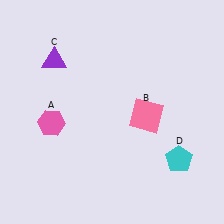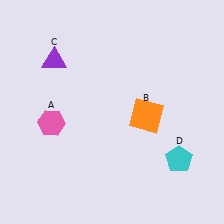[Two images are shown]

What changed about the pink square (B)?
In Image 1, B is pink. In Image 2, it changed to orange.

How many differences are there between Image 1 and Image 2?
There is 1 difference between the two images.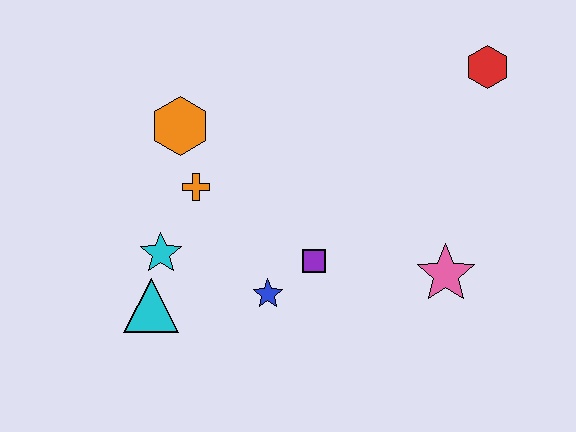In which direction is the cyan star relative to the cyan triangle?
The cyan star is above the cyan triangle.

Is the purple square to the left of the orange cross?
No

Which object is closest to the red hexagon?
The pink star is closest to the red hexagon.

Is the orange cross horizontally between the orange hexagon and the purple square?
Yes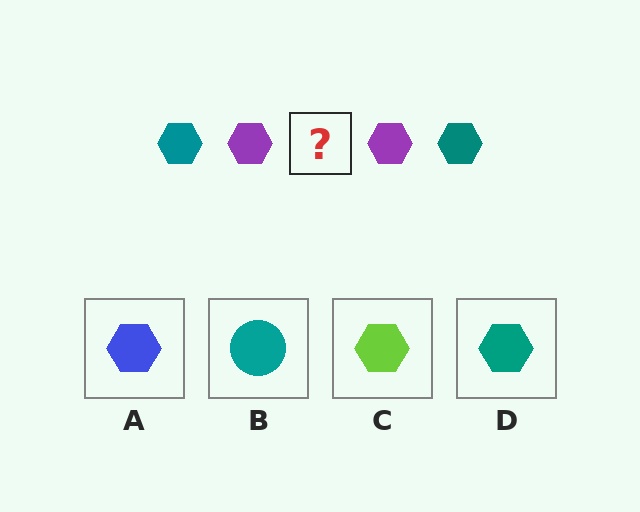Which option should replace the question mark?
Option D.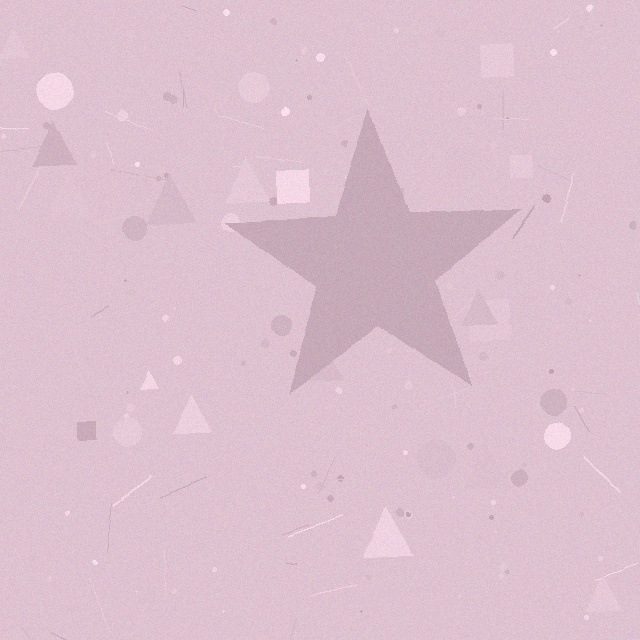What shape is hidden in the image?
A star is hidden in the image.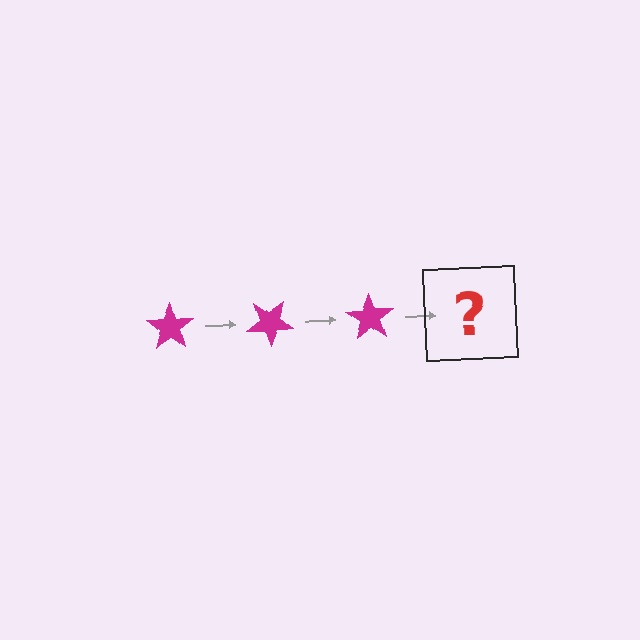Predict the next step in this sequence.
The next step is a magenta star rotated 105 degrees.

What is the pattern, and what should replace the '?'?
The pattern is that the star rotates 35 degrees each step. The '?' should be a magenta star rotated 105 degrees.